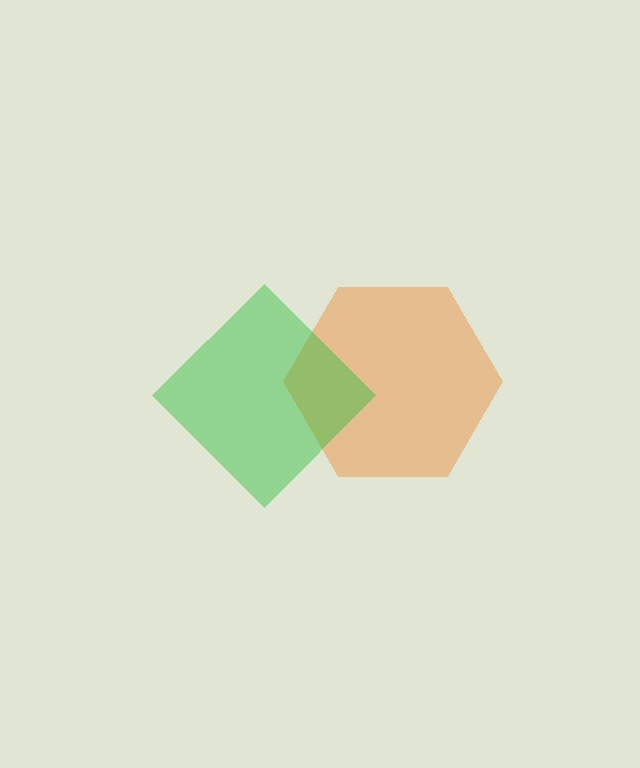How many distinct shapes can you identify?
There are 2 distinct shapes: an orange hexagon, a green diamond.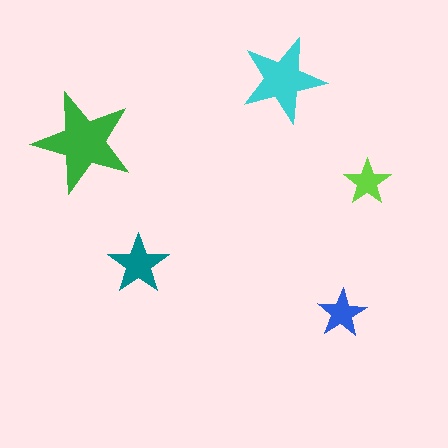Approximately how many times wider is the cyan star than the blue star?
About 1.5 times wider.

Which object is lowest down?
The blue star is bottommost.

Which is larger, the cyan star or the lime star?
The cyan one.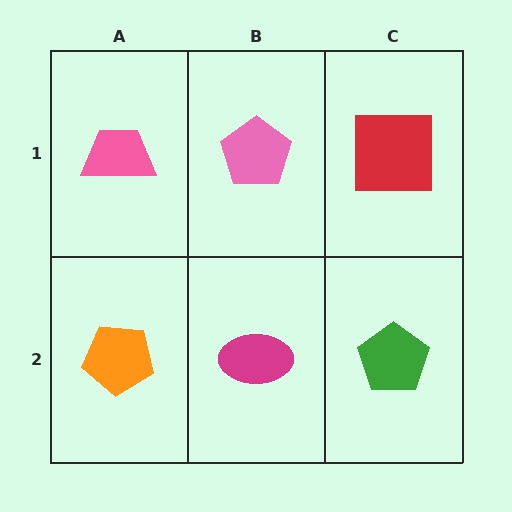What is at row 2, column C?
A green pentagon.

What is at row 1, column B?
A pink pentagon.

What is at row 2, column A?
An orange pentagon.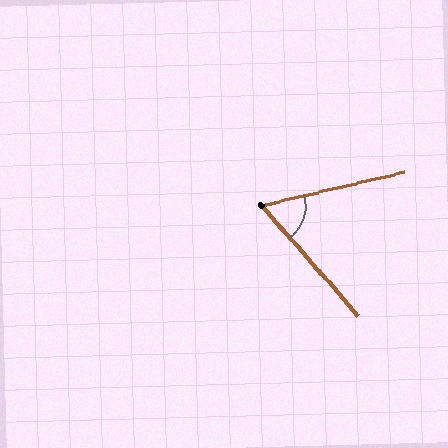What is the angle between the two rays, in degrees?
Approximately 62 degrees.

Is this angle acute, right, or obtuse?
It is acute.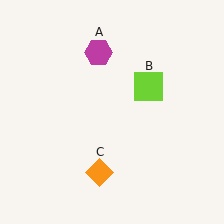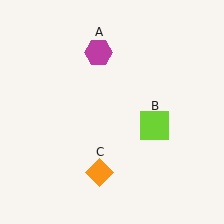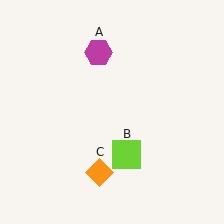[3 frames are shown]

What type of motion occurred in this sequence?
The lime square (object B) rotated clockwise around the center of the scene.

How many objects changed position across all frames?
1 object changed position: lime square (object B).